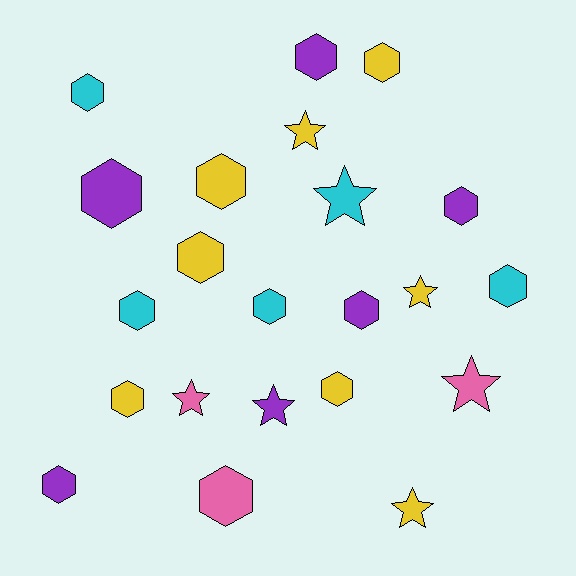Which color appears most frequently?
Yellow, with 8 objects.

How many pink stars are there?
There are 2 pink stars.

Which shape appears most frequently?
Hexagon, with 15 objects.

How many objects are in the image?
There are 22 objects.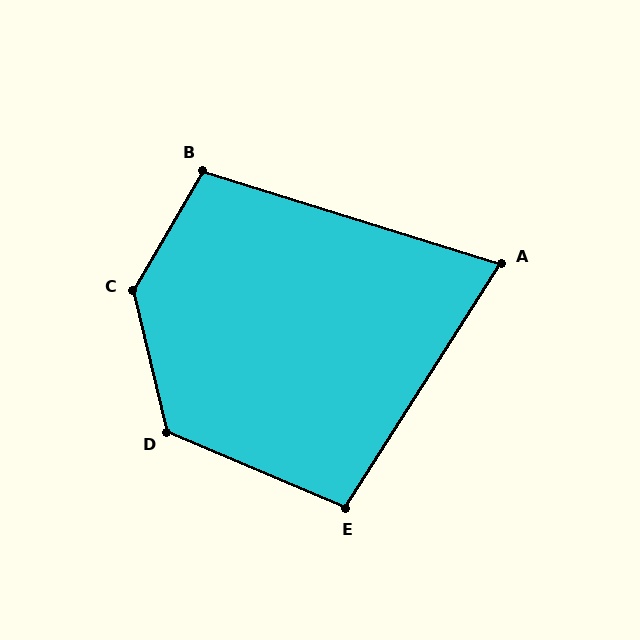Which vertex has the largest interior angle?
C, at approximately 136 degrees.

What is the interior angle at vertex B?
Approximately 103 degrees (obtuse).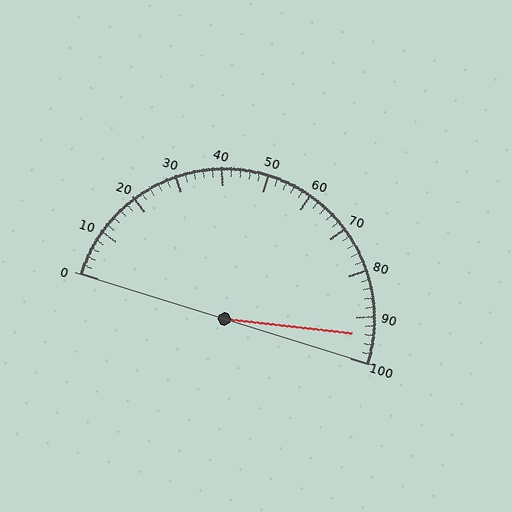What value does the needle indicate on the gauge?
The needle indicates approximately 94.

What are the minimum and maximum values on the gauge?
The gauge ranges from 0 to 100.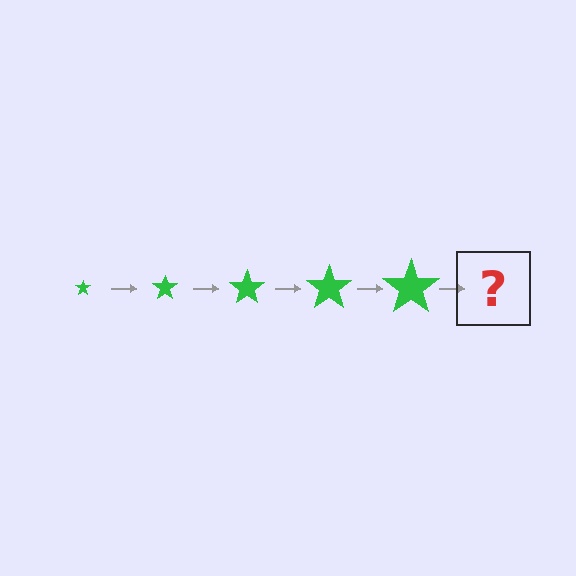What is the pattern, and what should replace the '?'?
The pattern is that the star gets progressively larger each step. The '?' should be a green star, larger than the previous one.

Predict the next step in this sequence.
The next step is a green star, larger than the previous one.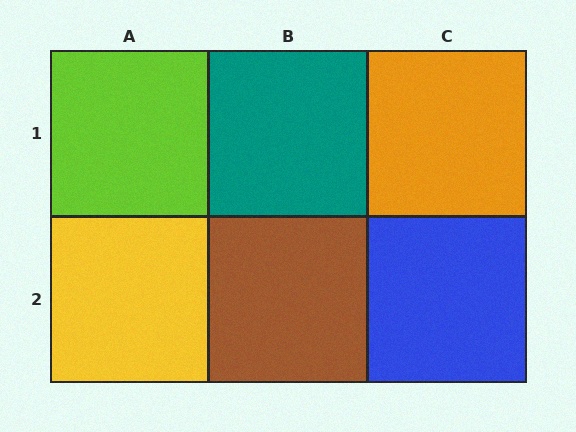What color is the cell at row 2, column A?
Yellow.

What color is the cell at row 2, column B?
Brown.